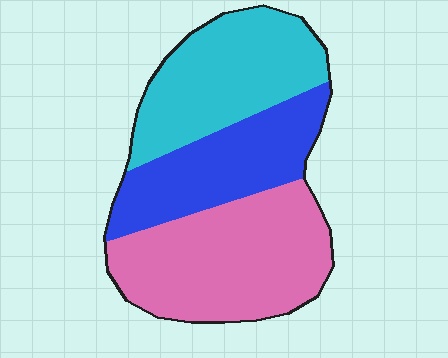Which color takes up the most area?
Pink, at roughly 40%.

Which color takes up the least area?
Blue, at roughly 25%.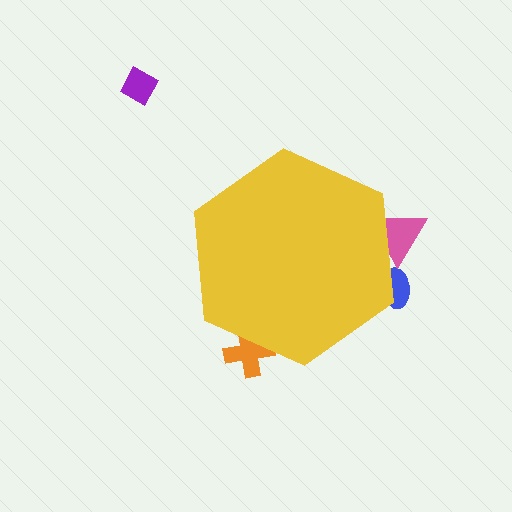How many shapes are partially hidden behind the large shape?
3 shapes are partially hidden.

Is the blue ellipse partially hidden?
Yes, the blue ellipse is partially hidden behind the yellow hexagon.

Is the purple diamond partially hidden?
No, the purple diamond is fully visible.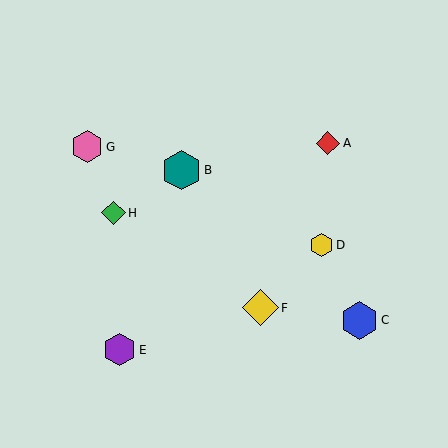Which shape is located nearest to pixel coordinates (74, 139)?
The pink hexagon (labeled G) at (87, 147) is nearest to that location.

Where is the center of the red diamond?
The center of the red diamond is at (328, 143).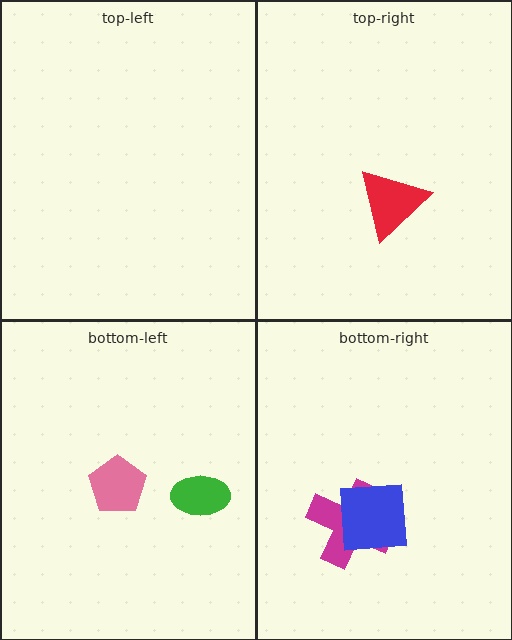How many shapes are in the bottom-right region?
2.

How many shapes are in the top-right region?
1.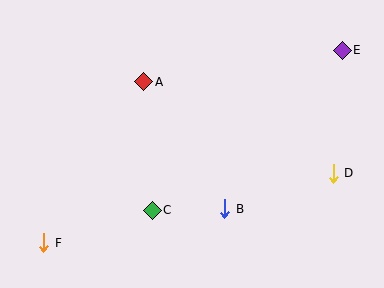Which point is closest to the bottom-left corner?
Point F is closest to the bottom-left corner.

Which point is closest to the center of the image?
Point B at (225, 209) is closest to the center.